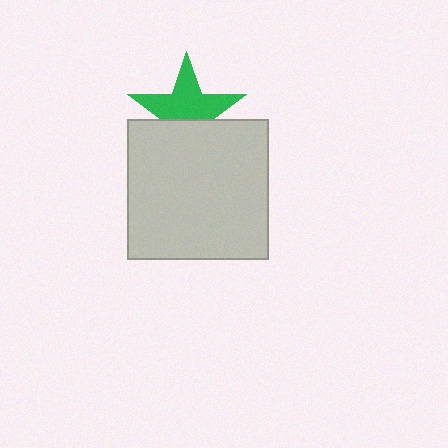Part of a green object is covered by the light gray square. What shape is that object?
It is a star.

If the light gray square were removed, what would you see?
You would see the complete green star.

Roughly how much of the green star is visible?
About half of it is visible (roughly 62%).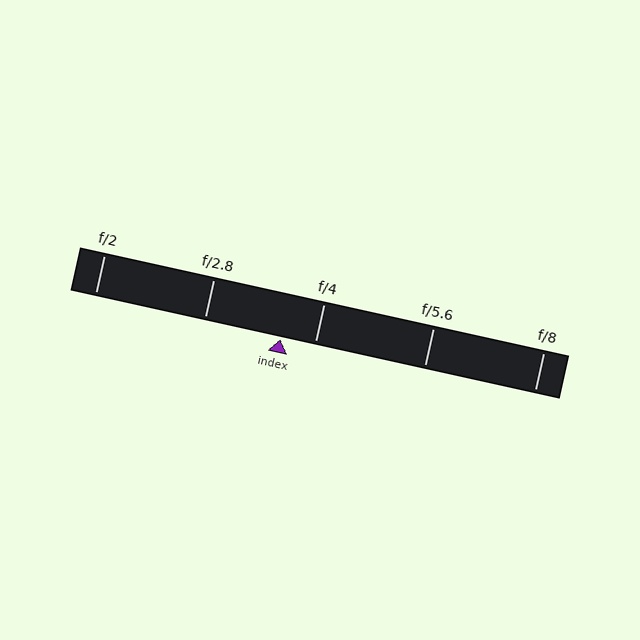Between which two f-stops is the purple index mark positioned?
The index mark is between f/2.8 and f/4.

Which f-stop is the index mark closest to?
The index mark is closest to f/4.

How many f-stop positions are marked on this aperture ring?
There are 5 f-stop positions marked.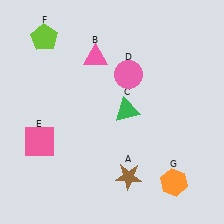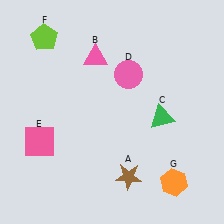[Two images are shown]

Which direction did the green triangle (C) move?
The green triangle (C) moved right.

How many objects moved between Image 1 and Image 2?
1 object moved between the two images.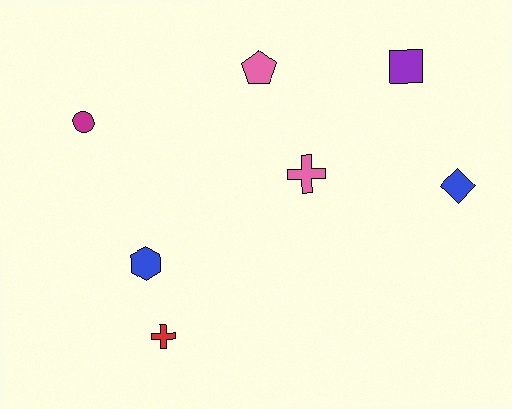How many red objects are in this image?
There is 1 red object.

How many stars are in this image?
There are no stars.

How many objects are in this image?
There are 7 objects.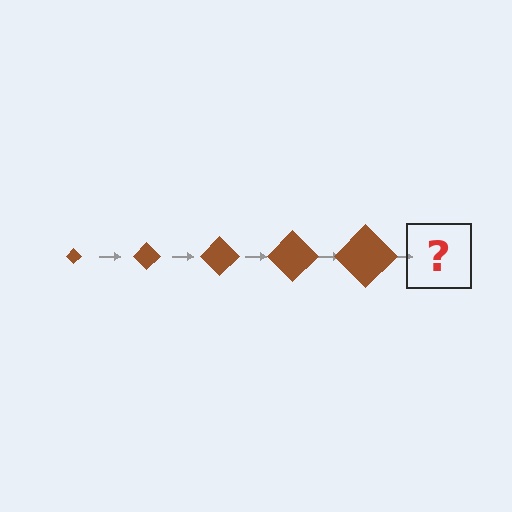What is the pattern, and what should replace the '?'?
The pattern is that the diamond gets progressively larger each step. The '?' should be a brown diamond, larger than the previous one.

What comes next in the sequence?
The next element should be a brown diamond, larger than the previous one.